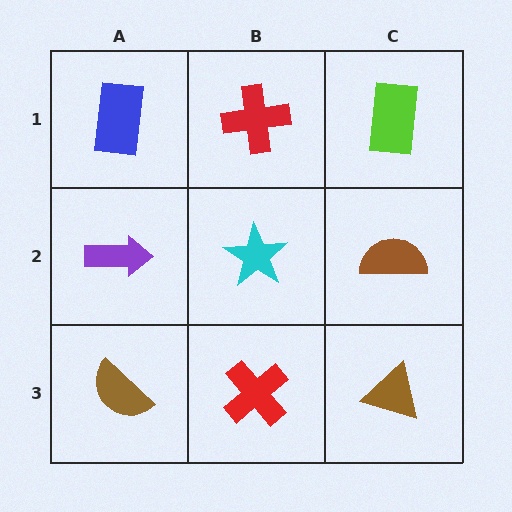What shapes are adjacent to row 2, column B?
A red cross (row 1, column B), a red cross (row 3, column B), a purple arrow (row 2, column A), a brown semicircle (row 2, column C).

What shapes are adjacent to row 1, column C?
A brown semicircle (row 2, column C), a red cross (row 1, column B).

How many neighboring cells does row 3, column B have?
3.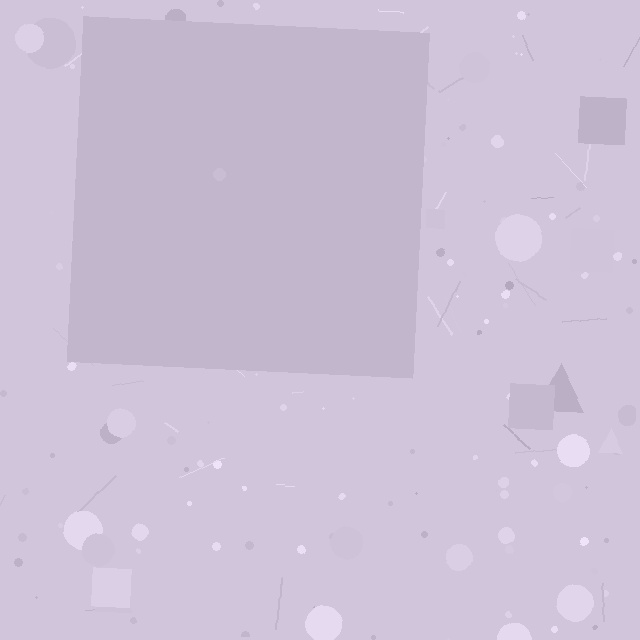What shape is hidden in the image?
A square is hidden in the image.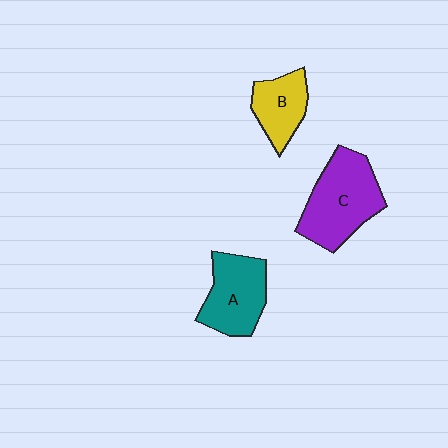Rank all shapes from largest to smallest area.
From largest to smallest: C (purple), A (teal), B (yellow).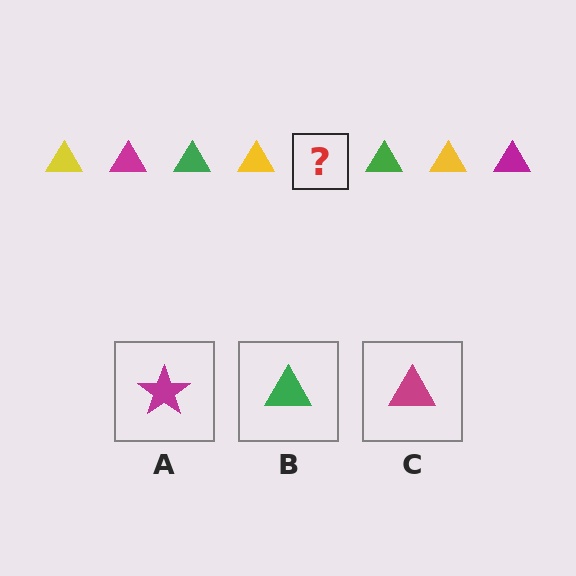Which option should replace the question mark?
Option C.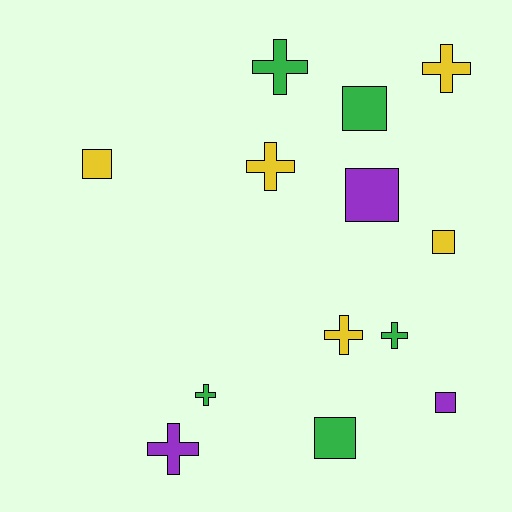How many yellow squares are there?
There are 2 yellow squares.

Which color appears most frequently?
Green, with 5 objects.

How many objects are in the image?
There are 13 objects.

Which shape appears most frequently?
Cross, with 7 objects.